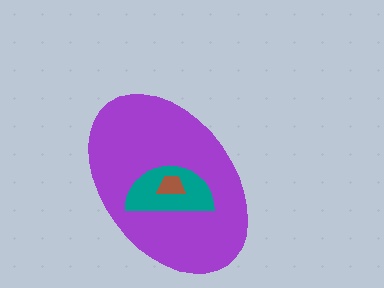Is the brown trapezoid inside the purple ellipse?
Yes.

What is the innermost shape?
The brown trapezoid.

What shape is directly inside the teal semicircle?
The brown trapezoid.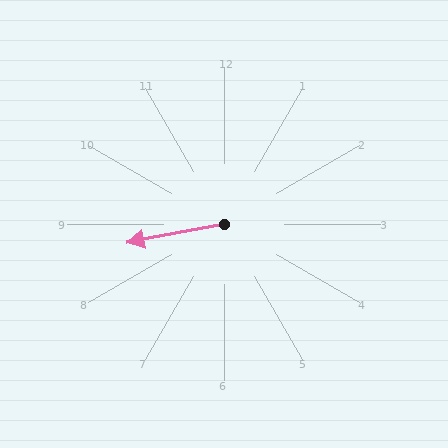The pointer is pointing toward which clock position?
Roughly 9 o'clock.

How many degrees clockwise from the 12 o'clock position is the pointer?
Approximately 259 degrees.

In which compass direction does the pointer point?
West.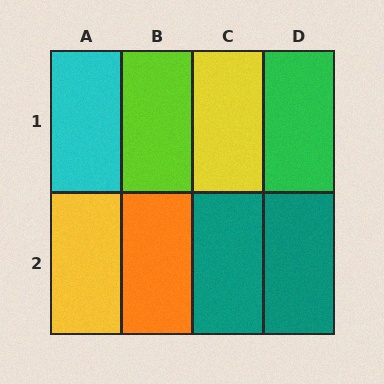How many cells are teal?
2 cells are teal.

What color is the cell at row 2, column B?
Orange.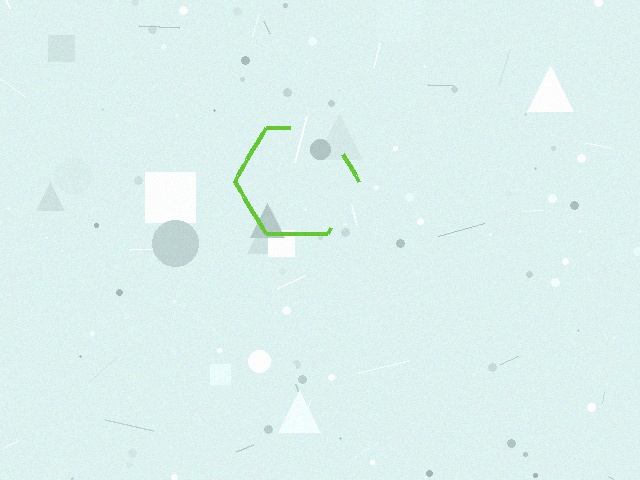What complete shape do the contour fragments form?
The contour fragments form a hexagon.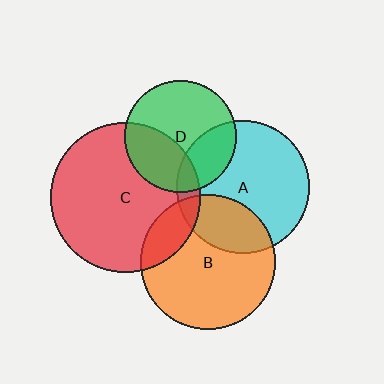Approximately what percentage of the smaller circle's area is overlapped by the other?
Approximately 25%.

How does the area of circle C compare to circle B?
Approximately 1.2 times.